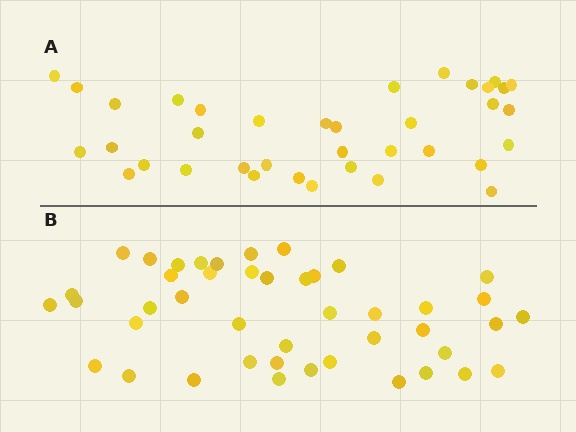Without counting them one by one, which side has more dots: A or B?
Region B (the bottom region) has more dots.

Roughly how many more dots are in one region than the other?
Region B has roughly 8 or so more dots than region A.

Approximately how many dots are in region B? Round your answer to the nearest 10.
About 40 dots. (The exact count is 44, which rounds to 40.)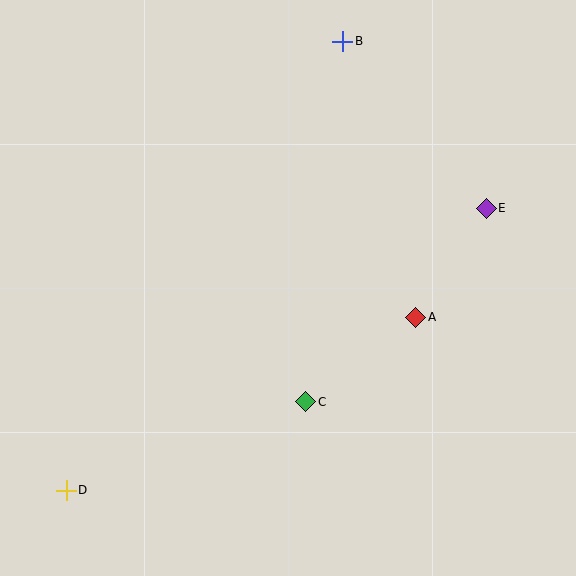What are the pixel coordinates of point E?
Point E is at (486, 208).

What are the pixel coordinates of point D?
Point D is at (66, 490).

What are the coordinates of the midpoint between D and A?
The midpoint between D and A is at (241, 404).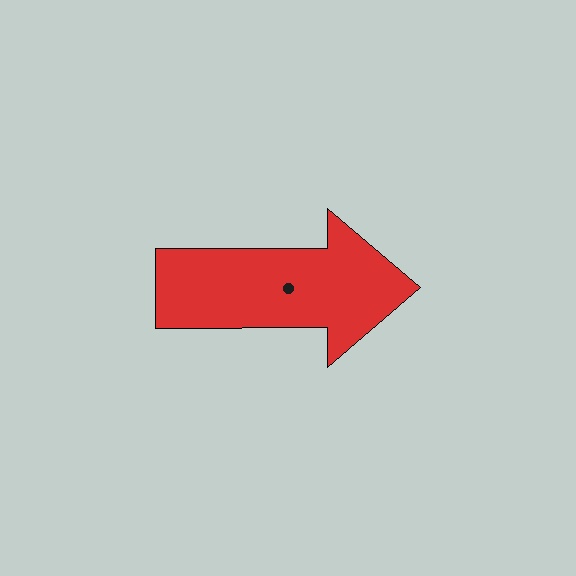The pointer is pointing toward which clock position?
Roughly 3 o'clock.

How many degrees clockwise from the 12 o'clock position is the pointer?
Approximately 90 degrees.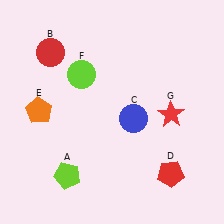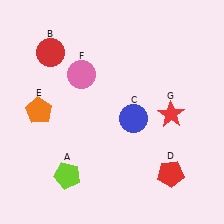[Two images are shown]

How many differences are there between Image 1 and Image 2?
There is 1 difference between the two images.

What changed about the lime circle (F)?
In Image 1, F is lime. In Image 2, it changed to pink.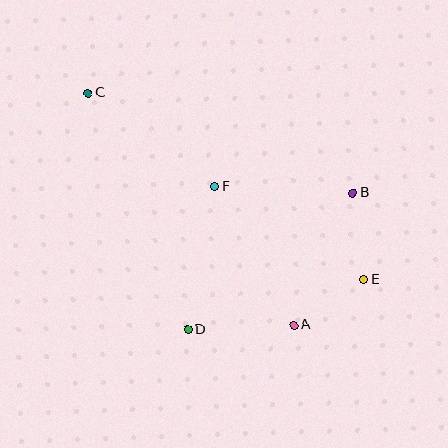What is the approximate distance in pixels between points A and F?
The distance between A and F is approximately 159 pixels.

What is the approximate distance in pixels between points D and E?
The distance between D and E is approximately 183 pixels.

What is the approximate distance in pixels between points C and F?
The distance between C and F is approximately 157 pixels.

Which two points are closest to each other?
Points A and E are closest to each other.